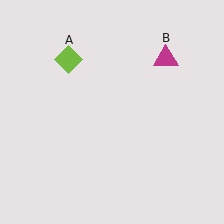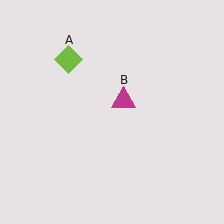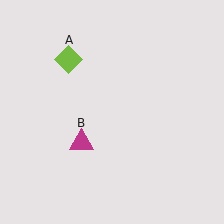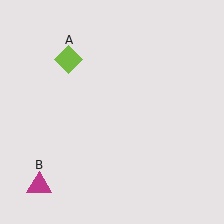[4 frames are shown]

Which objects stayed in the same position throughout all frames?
Lime diamond (object A) remained stationary.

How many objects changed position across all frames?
1 object changed position: magenta triangle (object B).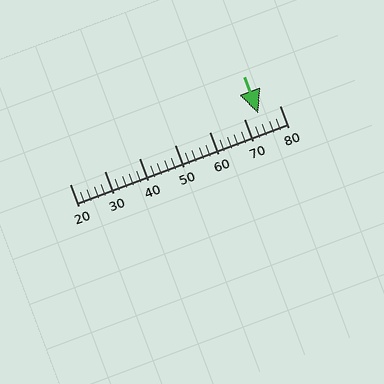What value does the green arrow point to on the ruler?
The green arrow points to approximately 74.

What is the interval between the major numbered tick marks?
The major tick marks are spaced 10 units apart.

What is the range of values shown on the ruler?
The ruler shows values from 20 to 80.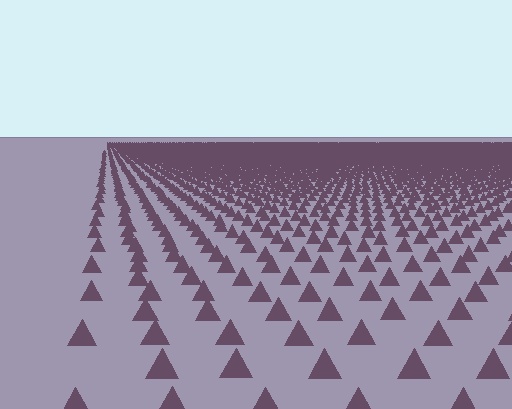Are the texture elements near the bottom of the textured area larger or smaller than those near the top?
Larger. Near the bottom, elements are closer to the viewer and appear at a bigger on-screen size.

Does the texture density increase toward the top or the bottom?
Density increases toward the top.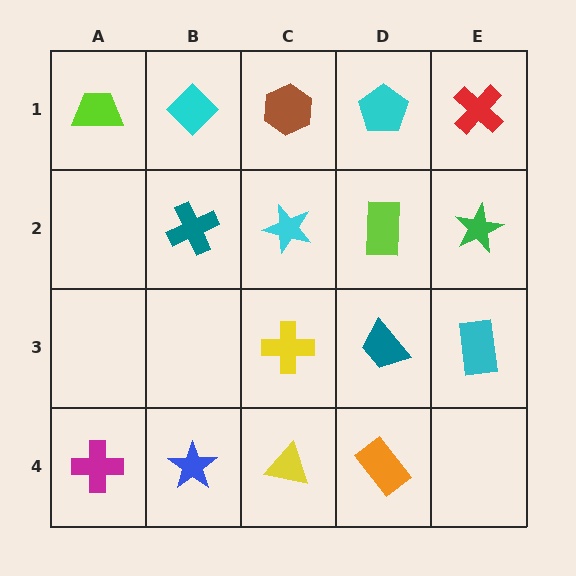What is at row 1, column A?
A lime trapezoid.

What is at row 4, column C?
A yellow triangle.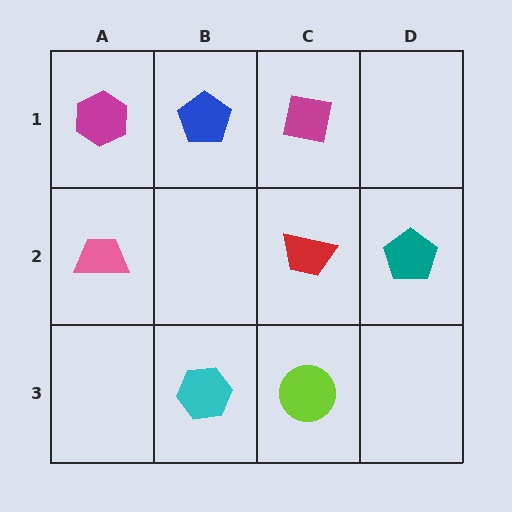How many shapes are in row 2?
3 shapes.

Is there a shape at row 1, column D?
No, that cell is empty.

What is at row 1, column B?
A blue pentagon.